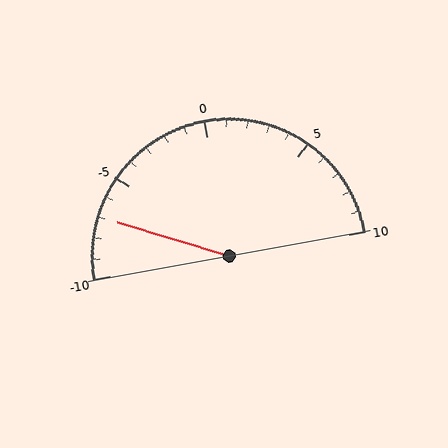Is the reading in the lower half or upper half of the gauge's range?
The reading is in the lower half of the range (-10 to 10).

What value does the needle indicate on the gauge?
The needle indicates approximately -7.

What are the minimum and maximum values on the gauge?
The gauge ranges from -10 to 10.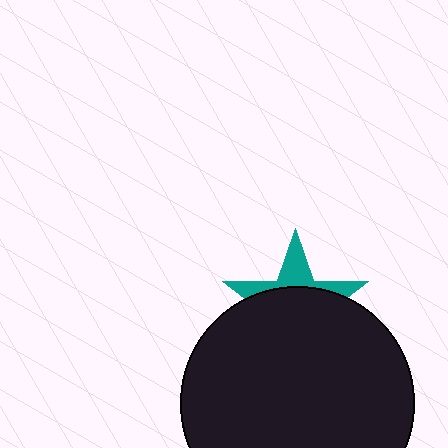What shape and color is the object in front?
The object in front is a black circle.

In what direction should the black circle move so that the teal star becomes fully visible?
The black circle should move down. That is the shortest direction to clear the overlap and leave the teal star fully visible.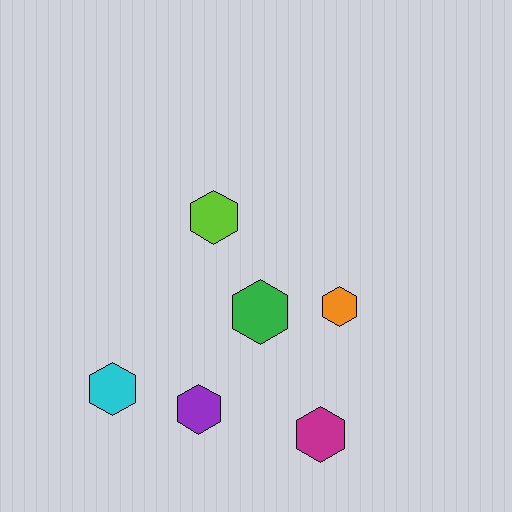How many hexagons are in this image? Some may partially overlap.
There are 6 hexagons.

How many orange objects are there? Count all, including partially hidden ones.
There is 1 orange object.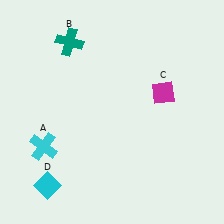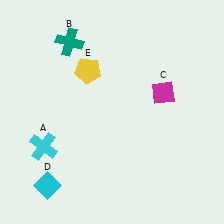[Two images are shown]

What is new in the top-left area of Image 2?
A yellow pentagon (E) was added in the top-left area of Image 2.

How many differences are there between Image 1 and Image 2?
There is 1 difference between the two images.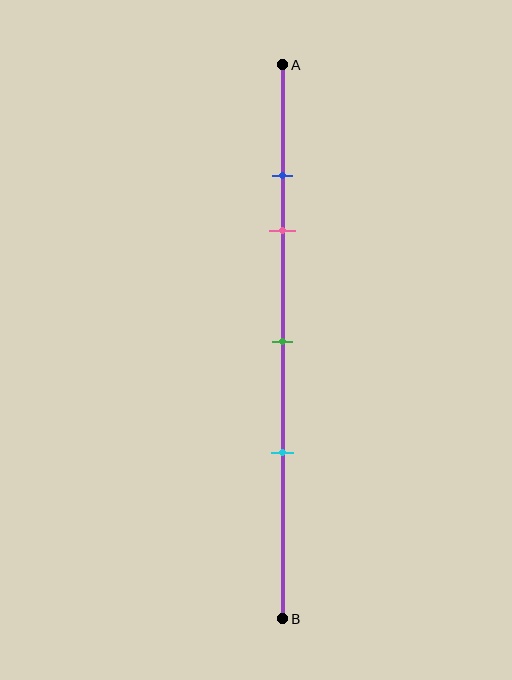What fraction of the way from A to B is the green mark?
The green mark is approximately 50% (0.5) of the way from A to B.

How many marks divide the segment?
There are 4 marks dividing the segment.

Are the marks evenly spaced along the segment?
No, the marks are not evenly spaced.